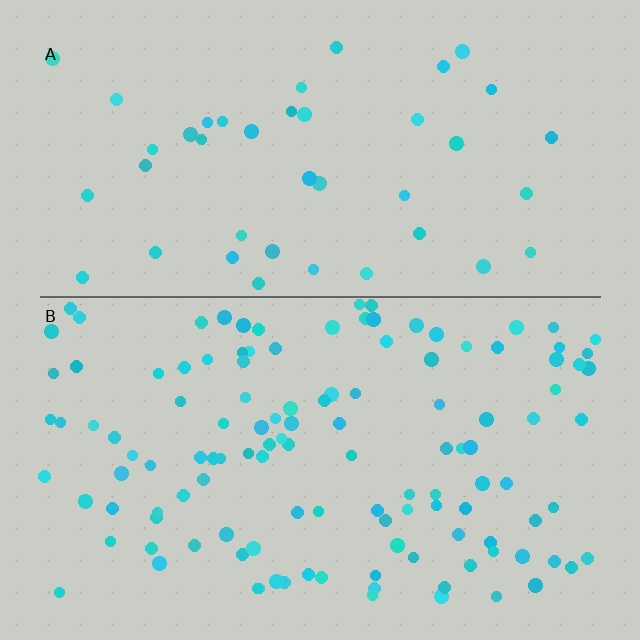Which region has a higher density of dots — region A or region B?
B (the bottom).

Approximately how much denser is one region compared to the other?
Approximately 2.9× — region B over region A.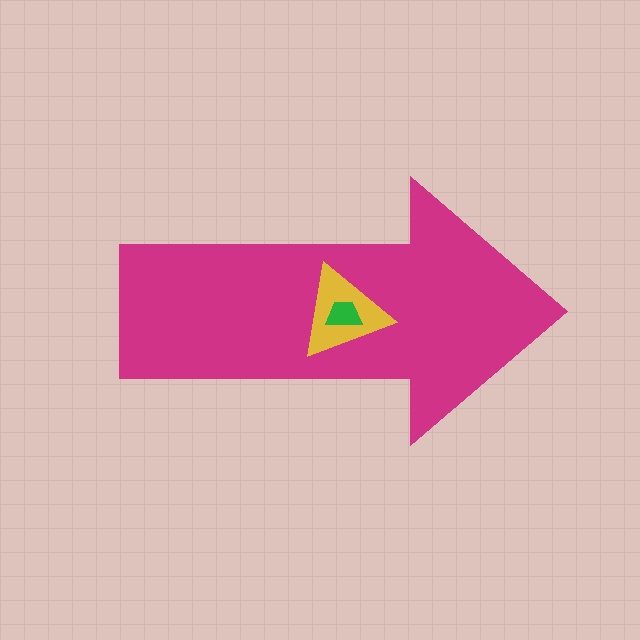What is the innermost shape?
The green trapezoid.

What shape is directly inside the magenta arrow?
The yellow triangle.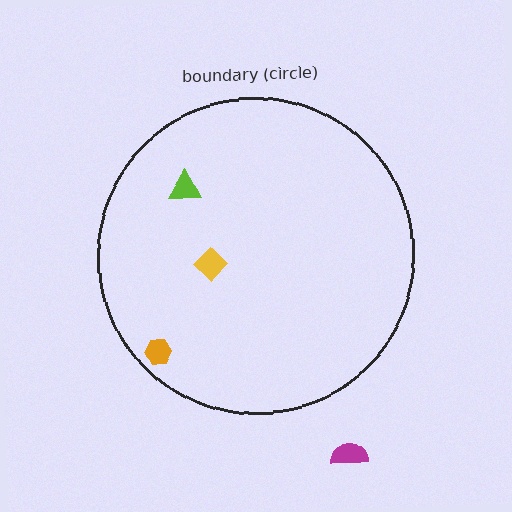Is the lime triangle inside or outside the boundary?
Inside.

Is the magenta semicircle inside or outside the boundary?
Outside.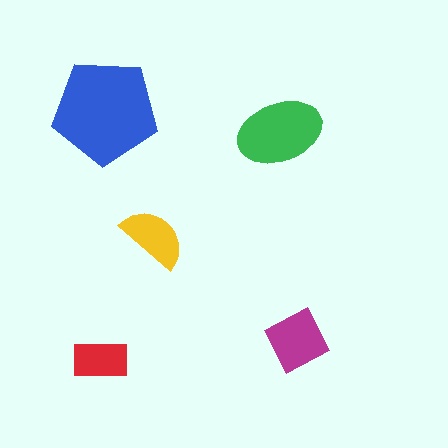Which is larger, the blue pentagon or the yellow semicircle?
The blue pentagon.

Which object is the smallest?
The red rectangle.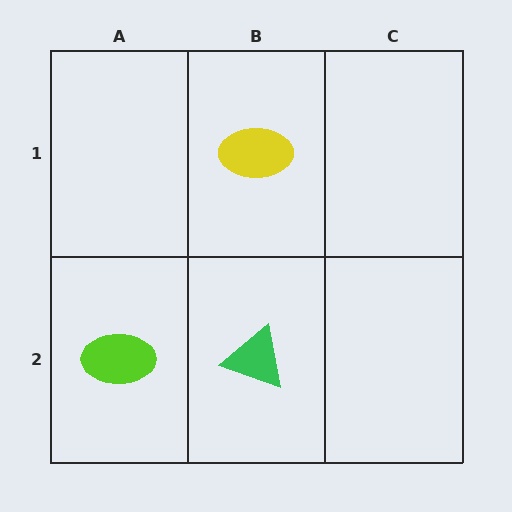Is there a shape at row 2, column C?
No, that cell is empty.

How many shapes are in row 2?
2 shapes.